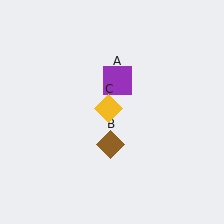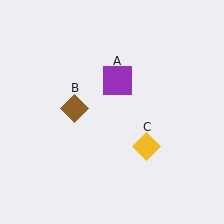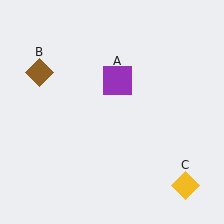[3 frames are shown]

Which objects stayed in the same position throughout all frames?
Purple square (object A) remained stationary.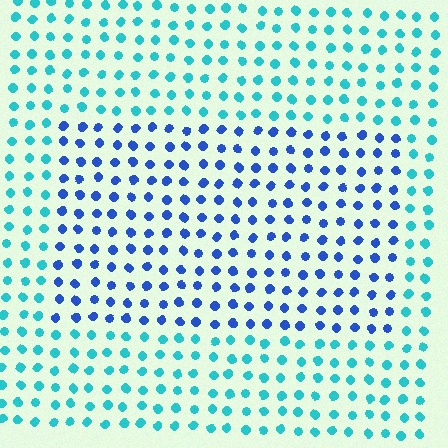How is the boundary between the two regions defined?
The boundary is defined purely by a slight shift in hue (about 43 degrees). Spacing, size, and orientation are identical on both sides.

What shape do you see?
I see a rectangle.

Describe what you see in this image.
The image is filled with small cyan elements in a uniform arrangement. A rectangle-shaped region is visible where the elements are tinted to a slightly different hue, forming a subtle color boundary.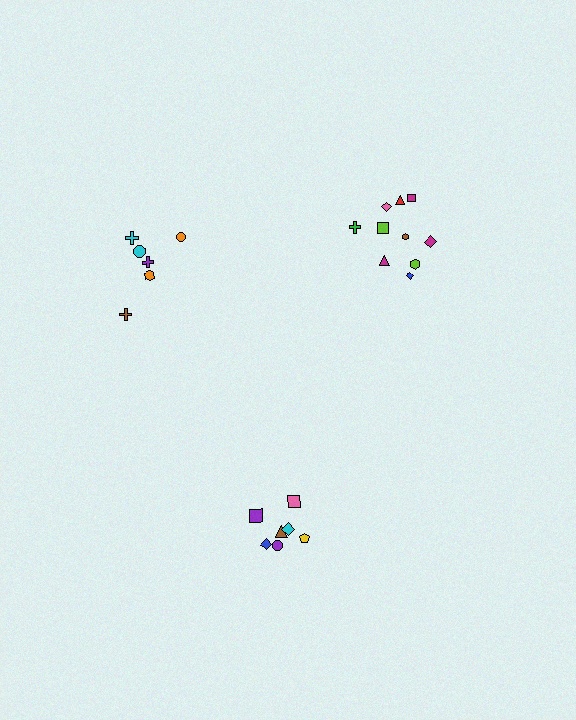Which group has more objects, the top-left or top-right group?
The top-right group.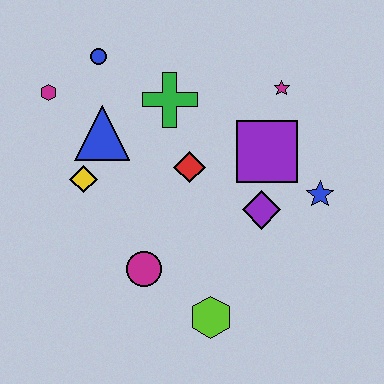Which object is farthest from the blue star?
The magenta hexagon is farthest from the blue star.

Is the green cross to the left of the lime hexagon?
Yes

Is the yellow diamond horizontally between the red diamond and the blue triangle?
No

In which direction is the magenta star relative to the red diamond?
The magenta star is to the right of the red diamond.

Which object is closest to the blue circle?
The magenta hexagon is closest to the blue circle.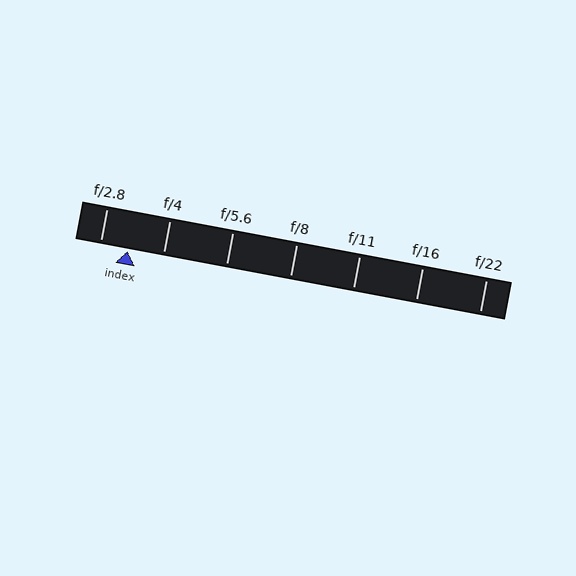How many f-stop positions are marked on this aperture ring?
There are 7 f-stop positions marked.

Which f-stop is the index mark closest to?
The index mark is closest to f/2.8.